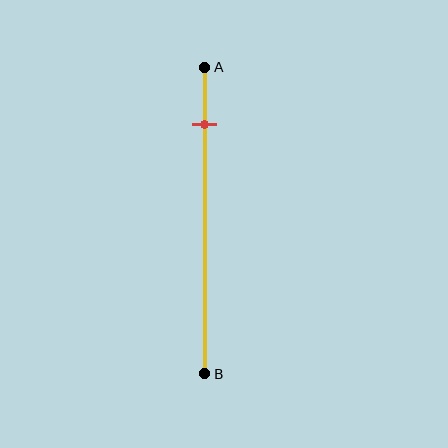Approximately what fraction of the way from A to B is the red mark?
The red mark is approximately 20% of the way from A to B.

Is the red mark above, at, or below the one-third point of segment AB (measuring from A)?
The red mark is above the one-third point of segment AB.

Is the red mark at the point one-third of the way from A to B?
No, the mark is at about 20% from A, not at the 33% one-third point.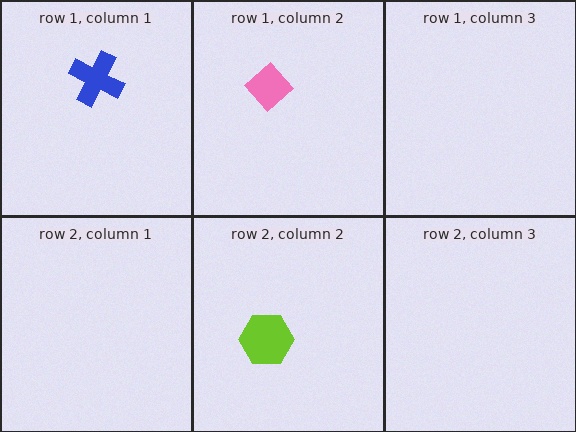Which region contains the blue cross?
The row 1, column 1 region.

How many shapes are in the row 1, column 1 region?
1.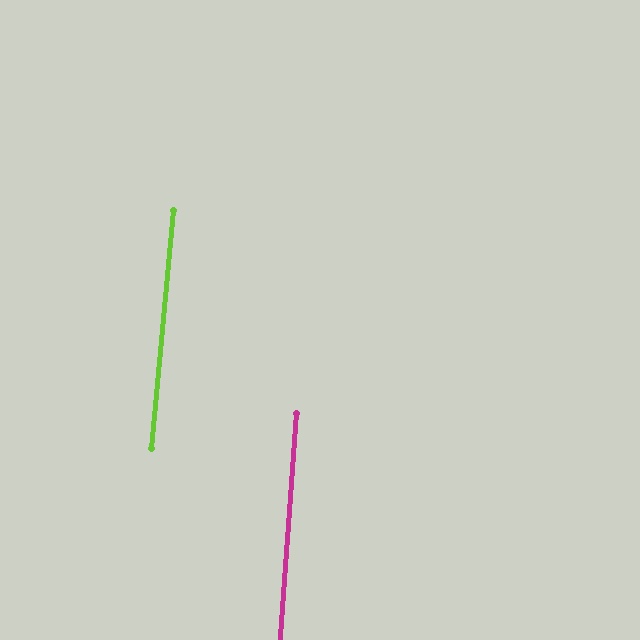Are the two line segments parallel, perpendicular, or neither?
Parallel — their directions differ by only 1.2°.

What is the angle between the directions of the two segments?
Approximately 1 degree.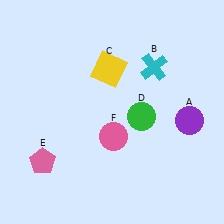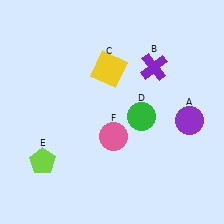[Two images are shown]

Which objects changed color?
B changed from cyan to purple. E changed from pink to lime.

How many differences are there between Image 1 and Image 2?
There are 2 differences between the two images.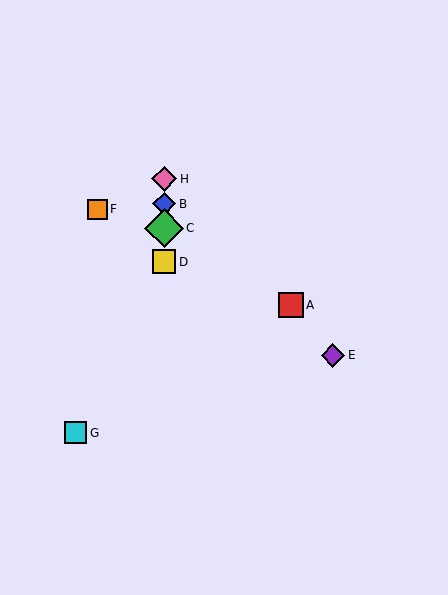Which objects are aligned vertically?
Objects B, C, D, H are aligned vertically.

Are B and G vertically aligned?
No, B is at x≈164 and G is at x≈76.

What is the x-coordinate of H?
Object H is at x≈164.